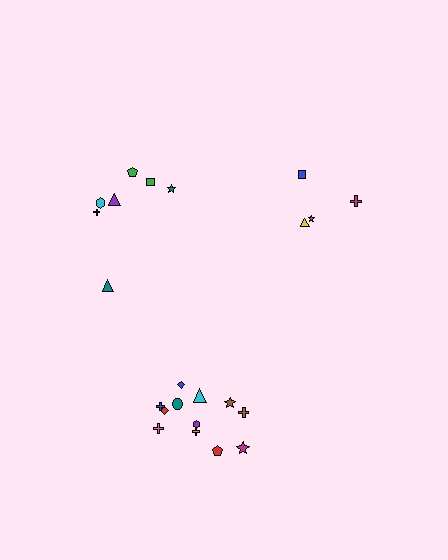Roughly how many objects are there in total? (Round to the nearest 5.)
Roughly 25 objects in total.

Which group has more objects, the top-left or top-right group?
The top-left group.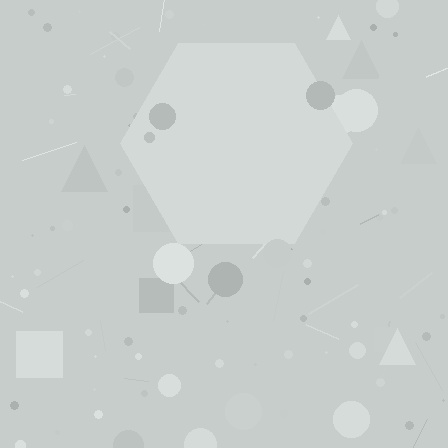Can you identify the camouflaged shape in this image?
The camouflaged shape is a hexagon.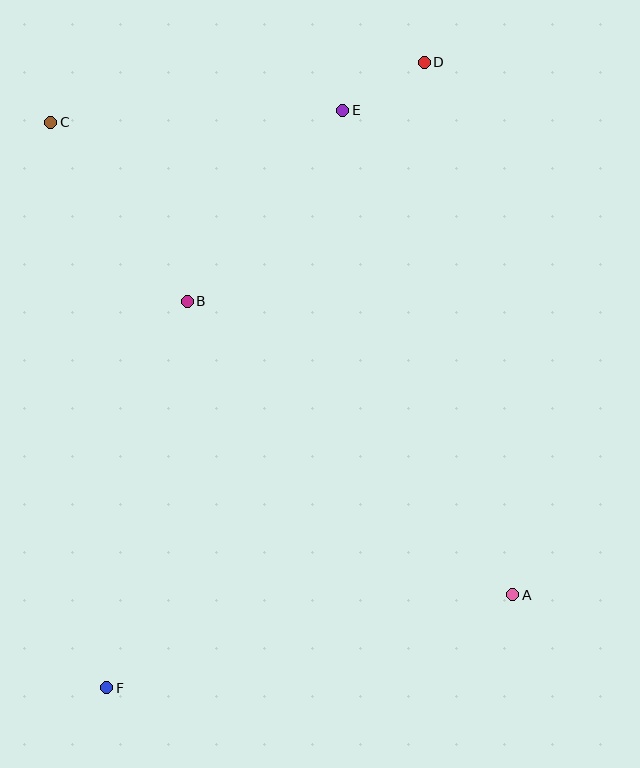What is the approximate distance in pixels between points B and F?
The distance between B and F is approximately 395 pixels.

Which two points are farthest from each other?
Points D and F are farthest from each other.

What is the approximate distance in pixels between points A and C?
The distance between A and C is approximately 661 pixels.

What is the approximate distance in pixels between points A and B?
The distance between A and B is approximately 439 pixels.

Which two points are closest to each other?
Points D and E are closest to each other.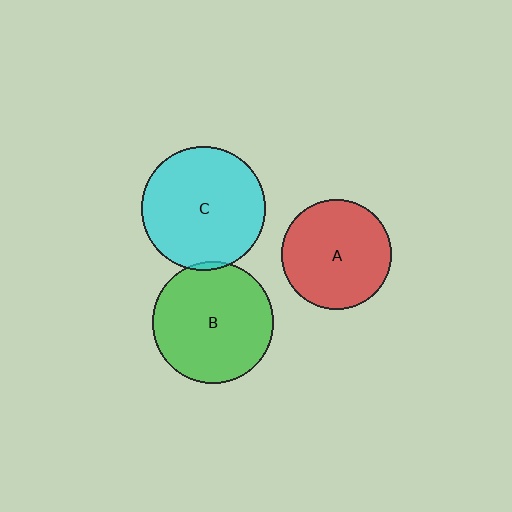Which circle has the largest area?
Circle C (cyan).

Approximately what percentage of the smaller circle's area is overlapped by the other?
Approximately 5%.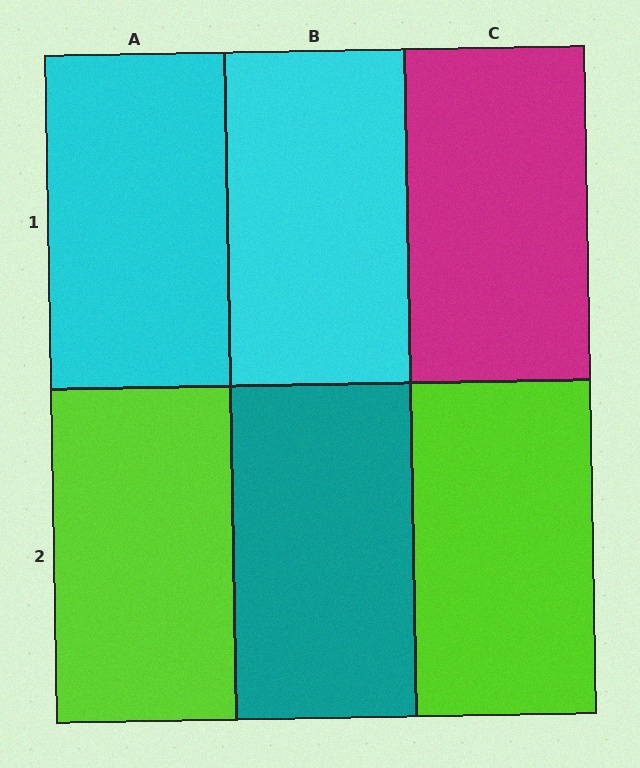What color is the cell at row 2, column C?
Lime.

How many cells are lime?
2 cells are lime.